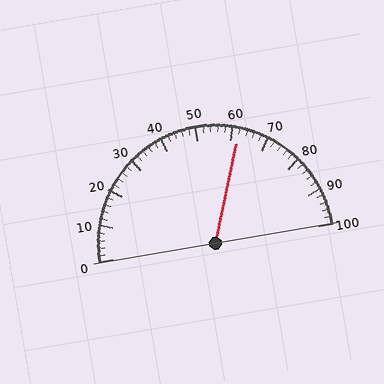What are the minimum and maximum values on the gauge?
The gauge ranges from 0 to 100.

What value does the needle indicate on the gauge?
The needle indicates approximately 62.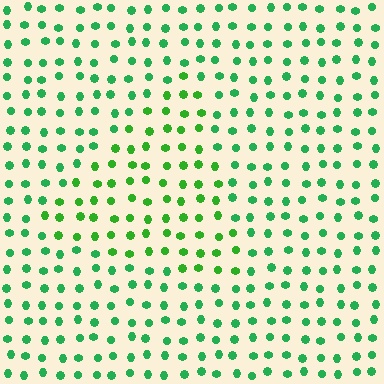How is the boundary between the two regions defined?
The boundary is defined purely by a slight shift in hue (about 24 degrees). Spacing, size, and orientation are identical on both sides.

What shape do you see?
I see a triangle.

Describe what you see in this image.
The image is filled with small green elements in a uniform arrangement. A triangle-shaped region is visible where the elements are tinted to a slightly different hue, forming a subtle color boundary.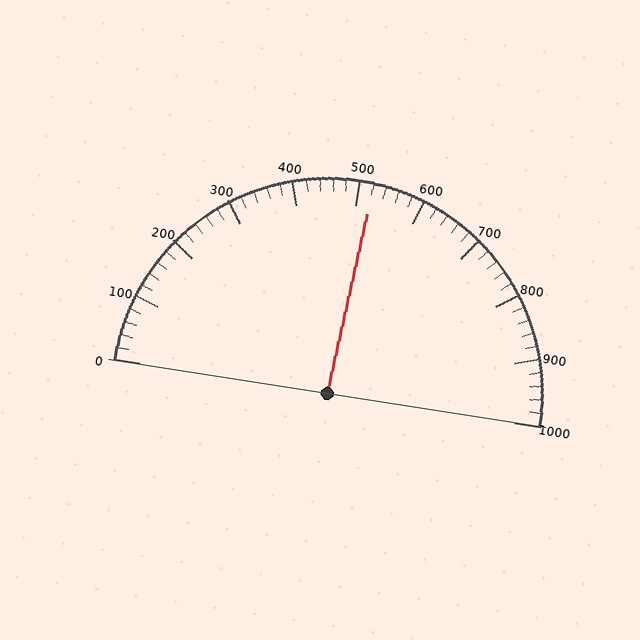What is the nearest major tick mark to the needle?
The nearest major tick mark is 500.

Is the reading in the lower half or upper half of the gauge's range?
The reading is in the upper half of the range (0 to 1000).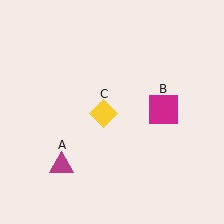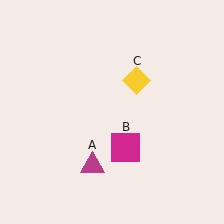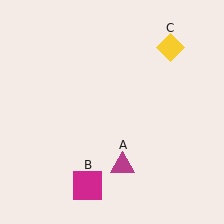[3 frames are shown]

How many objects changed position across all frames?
3 objects changed position: magenta triangle (object A), magenta square (object B), yellow diamond (object C).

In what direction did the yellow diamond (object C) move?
The yellow diamond (object C) moved up and to the right.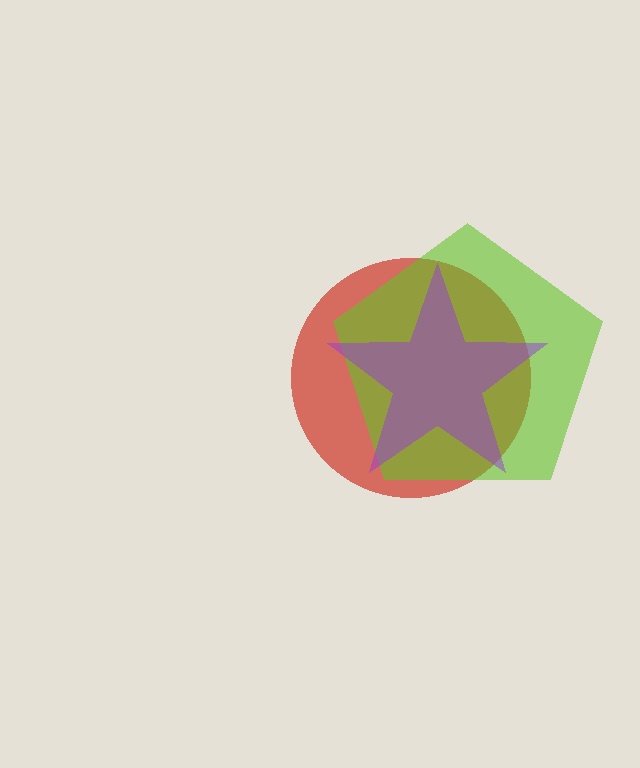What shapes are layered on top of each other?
The layered shapes are: a red circle, a lime pentagon, a purple star.